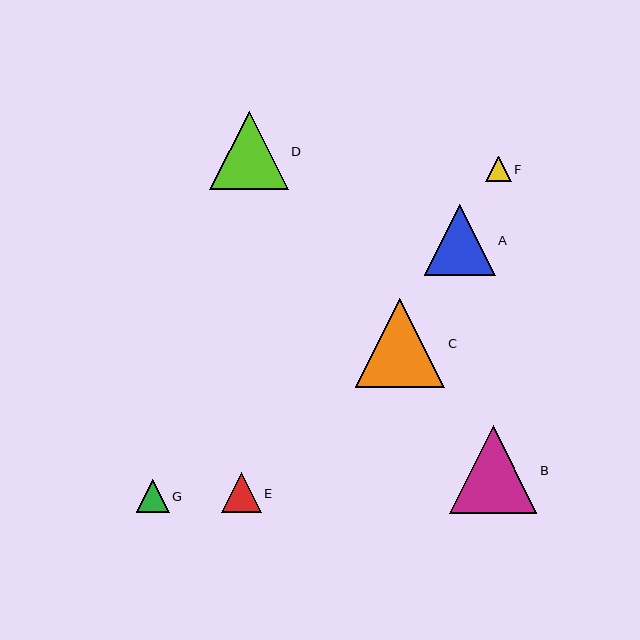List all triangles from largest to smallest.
From largest to smallest: C, B, D, A, E, G, F.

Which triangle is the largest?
Triangle C is the largest with a size of approximately 90 pixels.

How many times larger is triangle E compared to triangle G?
Triangle E is approximately 1.2 times the size of triangle G.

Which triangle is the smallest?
Triangle F is the smallest with a size of approximately 25 pixels.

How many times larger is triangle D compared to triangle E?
Triangle D is approximately 2.0 times the size of triangle E.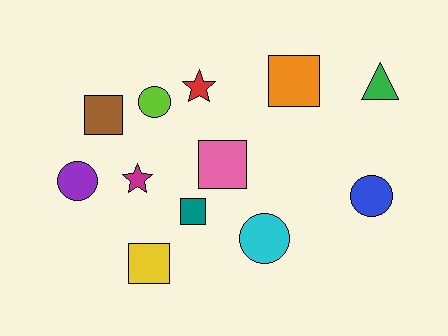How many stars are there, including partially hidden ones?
There are 2 stars.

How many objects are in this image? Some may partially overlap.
There are 12 objects.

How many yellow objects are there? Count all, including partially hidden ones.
There is 1 yellow object.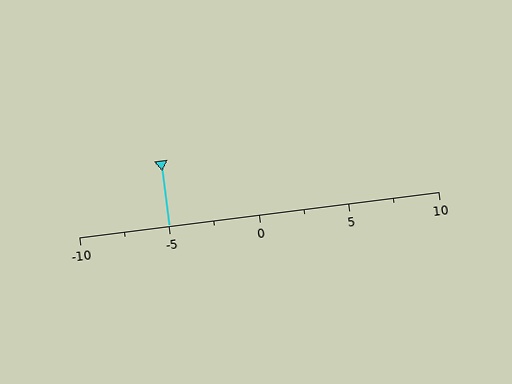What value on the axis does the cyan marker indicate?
The marker indicates approximately -5.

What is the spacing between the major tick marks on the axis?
The major ticks are spaced 5 apart.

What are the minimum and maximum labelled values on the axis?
The axis runs from -10 to 10.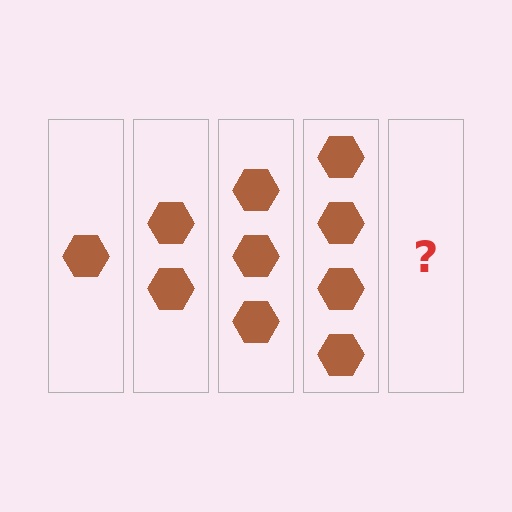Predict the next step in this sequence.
The next step is 5 hexagons.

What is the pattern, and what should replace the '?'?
The pattern is that each step adds one more hexagon. The '?' should be 5 hexagons.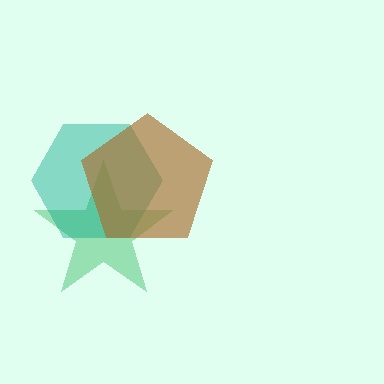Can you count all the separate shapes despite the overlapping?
Yes, there are 3 separate shapes.